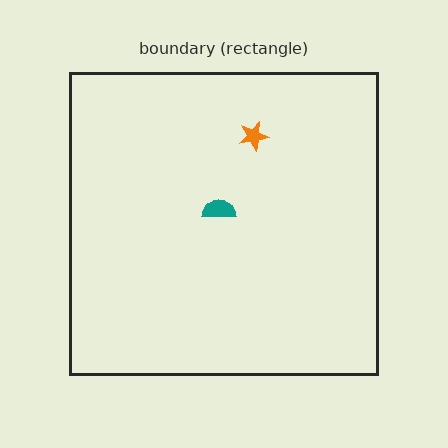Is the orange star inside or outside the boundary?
Inside.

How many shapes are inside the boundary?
2 inside, 0 outside.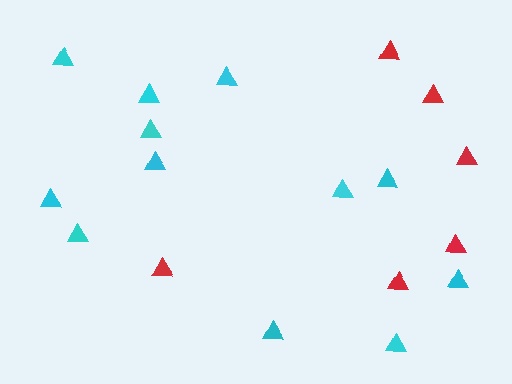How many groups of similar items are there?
There are 2 groups: one group of red triangles (6) and one group of cyan triangles (12).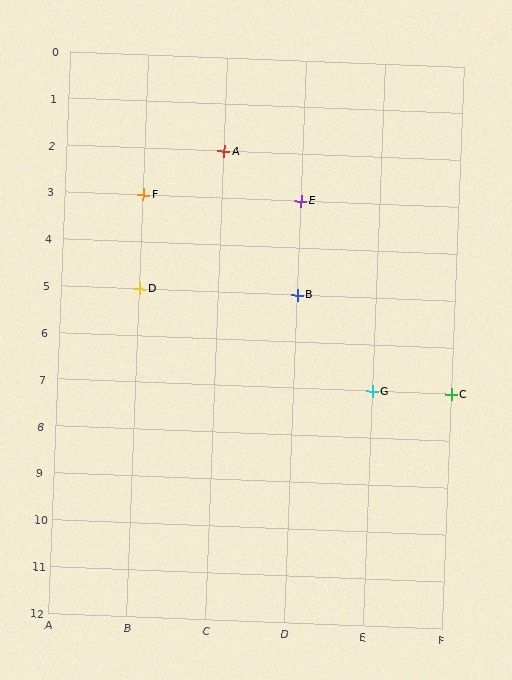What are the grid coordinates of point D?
Point D is at grid coordinates (B, 5).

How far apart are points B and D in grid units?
Points B and D are 2 columns apart.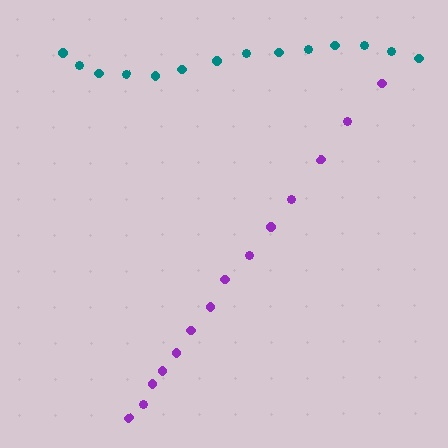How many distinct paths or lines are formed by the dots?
There are 2 distinct paths.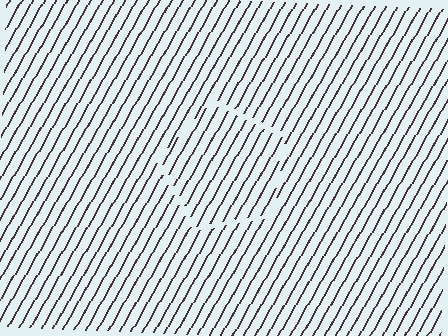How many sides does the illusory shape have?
5 sides — the line-ends trace a pentagon.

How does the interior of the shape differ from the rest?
The interior of the shape contains the same grating, shifted by half a period — the contour is defined by the phase discontinuity where line-ends from the inner and outer gratings abut.